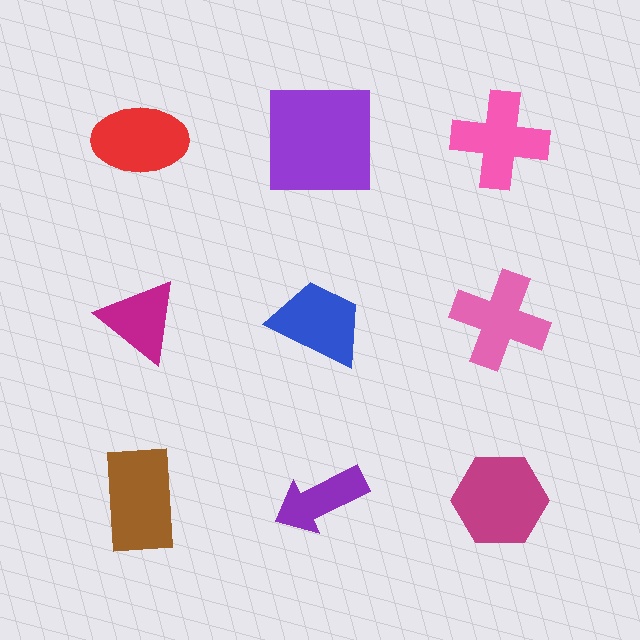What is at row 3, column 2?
A purple arrow.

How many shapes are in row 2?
3 shapes.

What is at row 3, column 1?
A brown rectangle.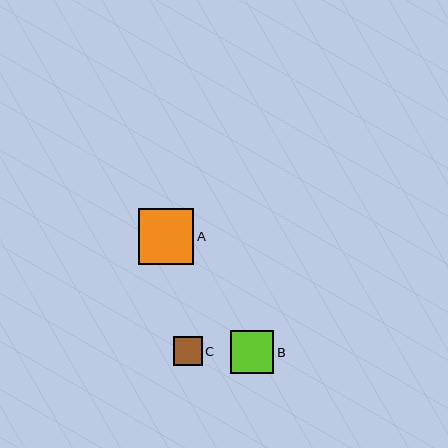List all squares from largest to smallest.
From largest to smallest: A, B, C.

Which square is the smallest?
Square C is the smallest with a size of approximately 29 pixels.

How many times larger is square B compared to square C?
Square B is approximately 1.5 times the size of square C.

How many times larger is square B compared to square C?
Square B is approximately 1.5 times the size of square C.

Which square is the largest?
Square A is the largest with a size of approximately 55 pixels.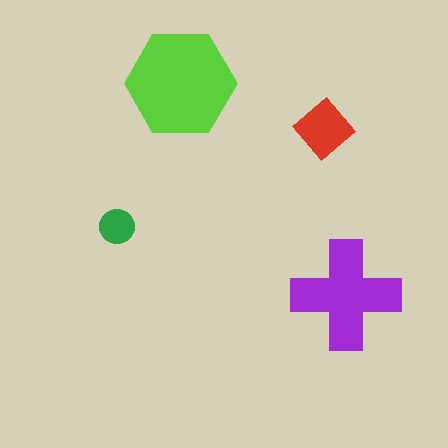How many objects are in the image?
There are 4 objects in the image.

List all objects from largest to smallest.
The lime hexagon, the purple cross, the red diamond, the green circle.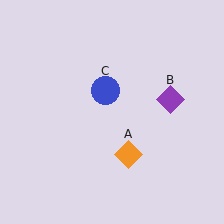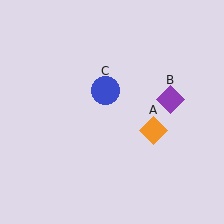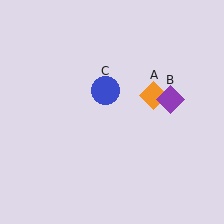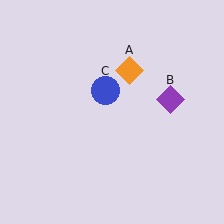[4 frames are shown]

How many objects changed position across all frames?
1 object changed position: orange diamond (object A).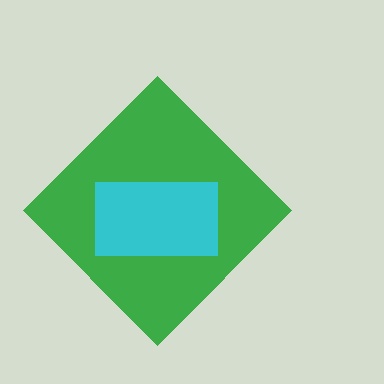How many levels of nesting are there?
2.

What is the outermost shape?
The green diamond.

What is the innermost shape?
The cyan rectangle.